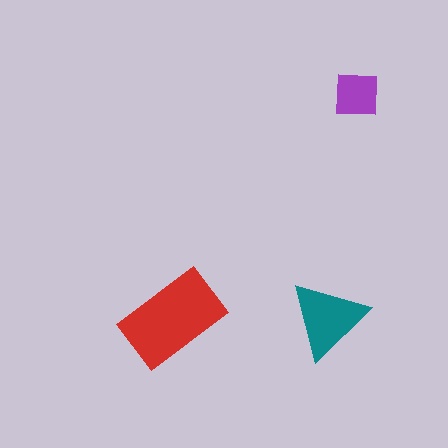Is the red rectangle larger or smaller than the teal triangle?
Larger.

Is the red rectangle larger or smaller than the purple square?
Larger.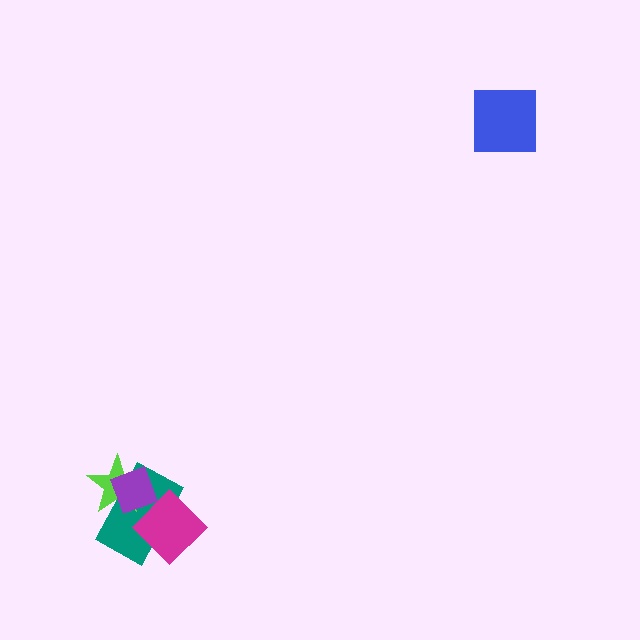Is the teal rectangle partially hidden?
Yes, it is partially covered by another shape.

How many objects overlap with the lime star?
2 objects overlap with the lime star.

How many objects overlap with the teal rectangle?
3 objects overlap with the teal rectangle.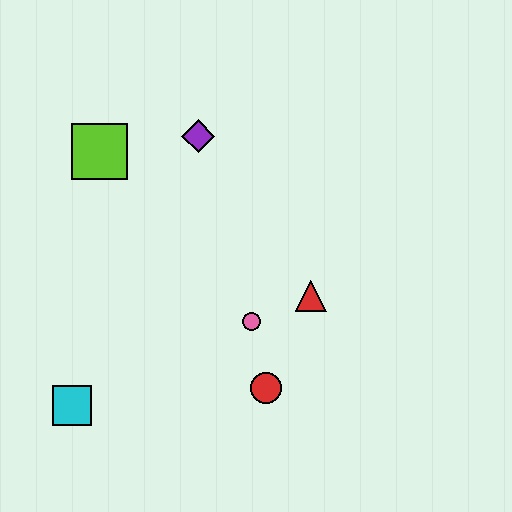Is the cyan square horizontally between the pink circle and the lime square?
No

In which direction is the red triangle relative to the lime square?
The red triangle is to the right of the lime square.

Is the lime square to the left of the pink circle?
Yes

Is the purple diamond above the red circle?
Yes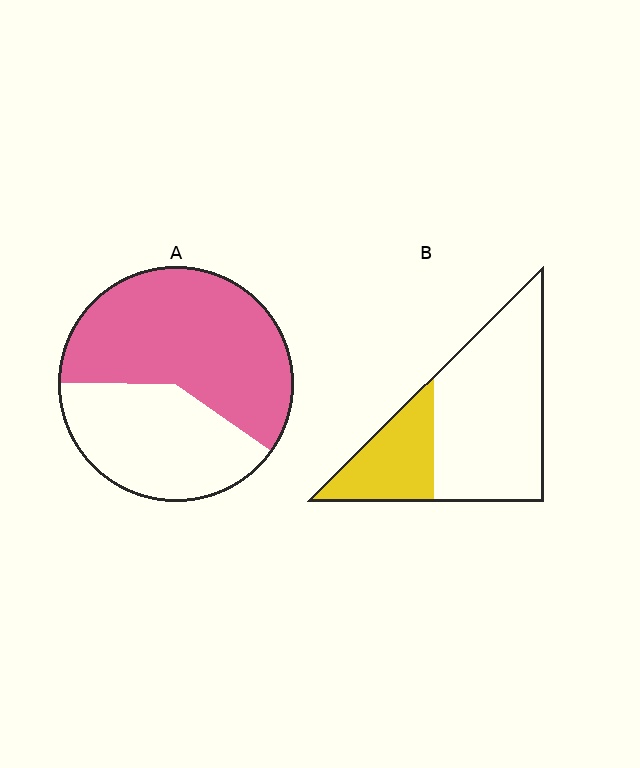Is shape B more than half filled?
No.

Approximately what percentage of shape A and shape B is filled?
A is approximately 60% and B is approximately 30%.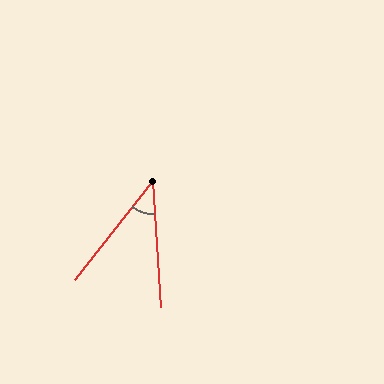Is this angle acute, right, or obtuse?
It is acute.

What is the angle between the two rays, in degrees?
Approximately 42 degrees.